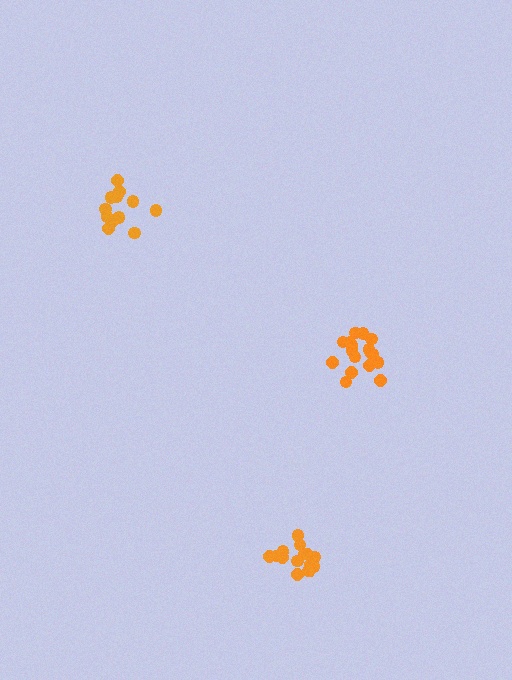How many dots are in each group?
Group 1: 14 dots, Group 2: 17 dots, Group 3: 14 dots (45 total).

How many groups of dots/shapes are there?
There are 3 groups.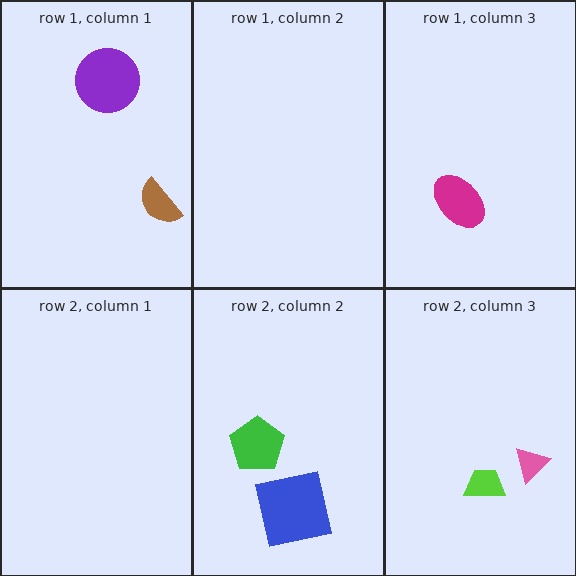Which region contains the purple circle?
The row 1, column 1 region.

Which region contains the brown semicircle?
The row 1, column 1 region.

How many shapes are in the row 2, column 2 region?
2.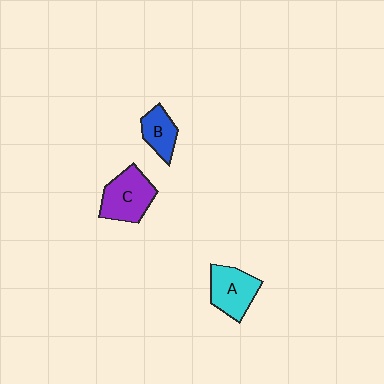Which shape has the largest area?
Shape C (purple).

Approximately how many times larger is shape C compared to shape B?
Approximately 1.6 times.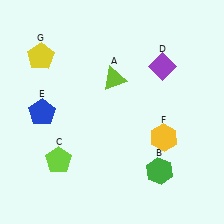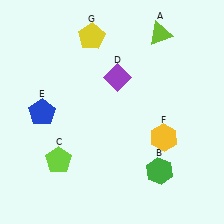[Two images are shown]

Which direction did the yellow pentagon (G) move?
The yellow pentagon (G) moved right.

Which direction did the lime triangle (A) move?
The lime triangle (A) moved right.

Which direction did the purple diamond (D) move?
The purple diamond (D) moved left.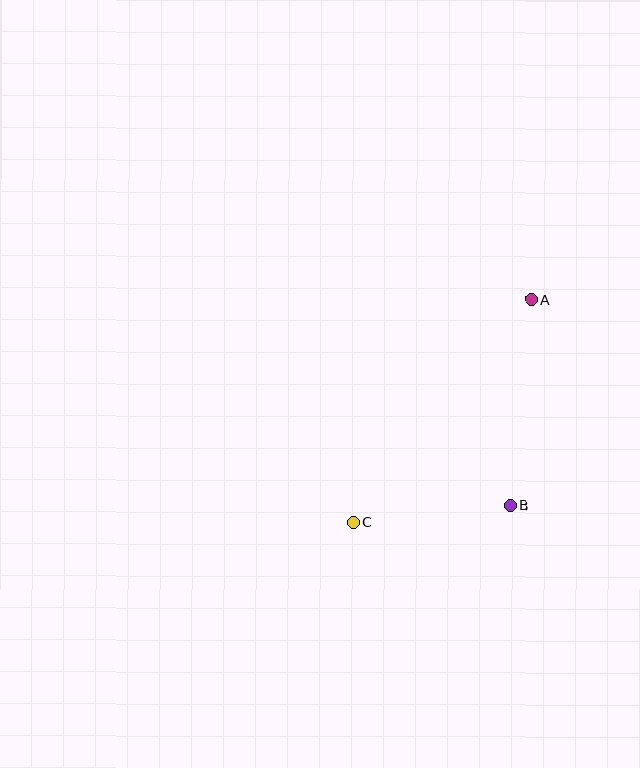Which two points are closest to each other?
Points B and C are closest to each other.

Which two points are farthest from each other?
Points A and C are farthest from each other.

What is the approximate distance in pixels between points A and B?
The distance between A and B is approximately 208 pixels.